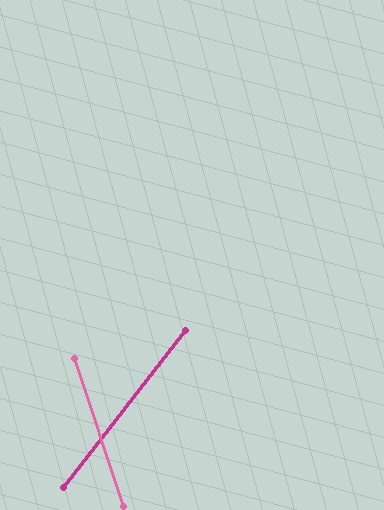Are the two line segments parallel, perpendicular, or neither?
Neither parallel nor perpendicular — they differ by about 56°.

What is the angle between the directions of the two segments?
Approximately 56 degrees.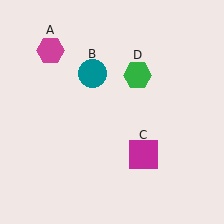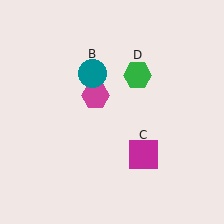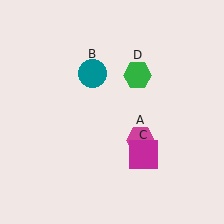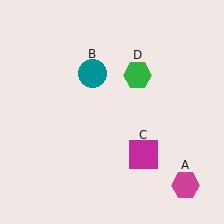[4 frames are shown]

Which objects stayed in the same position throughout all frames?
Teal circle (object B) and magenta square (object C) and green hexagon (object D) remained stationary.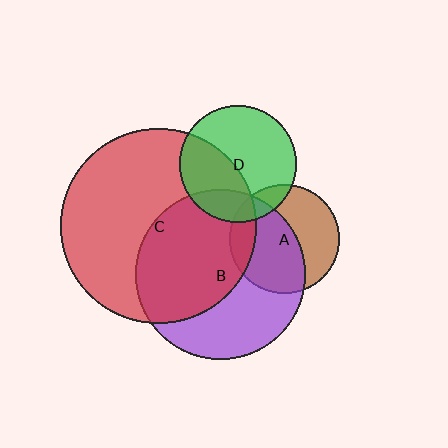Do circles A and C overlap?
Yes.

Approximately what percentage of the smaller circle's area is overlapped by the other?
Approximately 15%.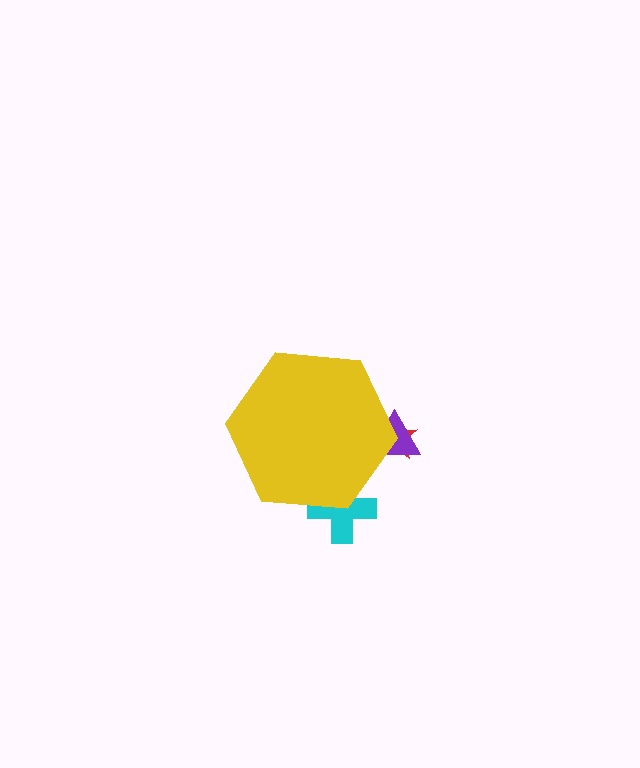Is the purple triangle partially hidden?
Yes, the purple triangle is partially hidden behind the yellow hexagon.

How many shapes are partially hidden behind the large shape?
3 shapes are partially hidden.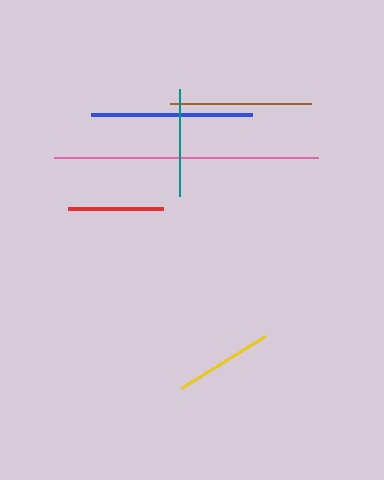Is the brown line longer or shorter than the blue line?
The blue line is longer than the brown line.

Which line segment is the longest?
The pink line is the longest at approximately 264 pixels.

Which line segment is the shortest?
The red line is the shortest at approximately 95 pixels.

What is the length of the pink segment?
The pink segment is approximately 264 pixels long.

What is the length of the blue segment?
The blue segment is approximately 161 pixels long.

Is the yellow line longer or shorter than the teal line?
The teal line is longer than the yellow line.